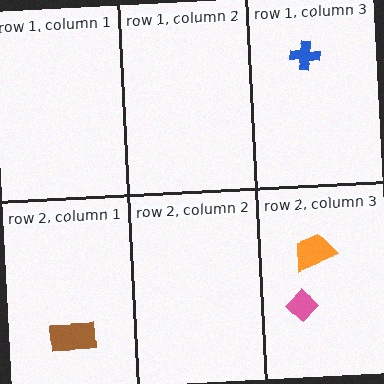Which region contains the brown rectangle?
The row 2, column 1 region.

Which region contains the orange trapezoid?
The row 2, column 3 region.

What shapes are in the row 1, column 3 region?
The blue cross.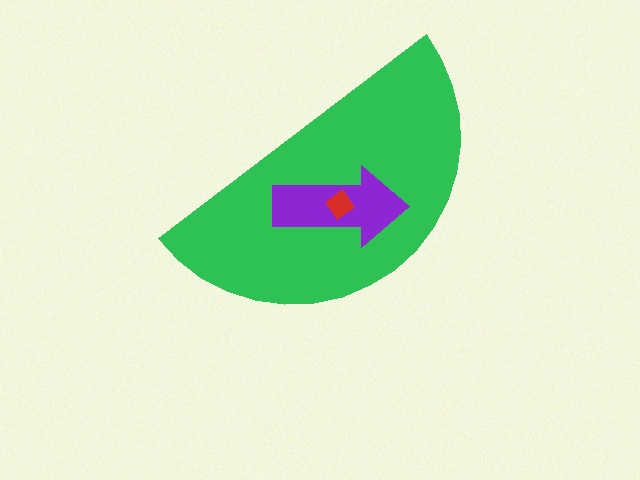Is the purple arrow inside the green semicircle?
Yes.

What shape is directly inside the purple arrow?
The red diamond.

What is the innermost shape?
The red diamond.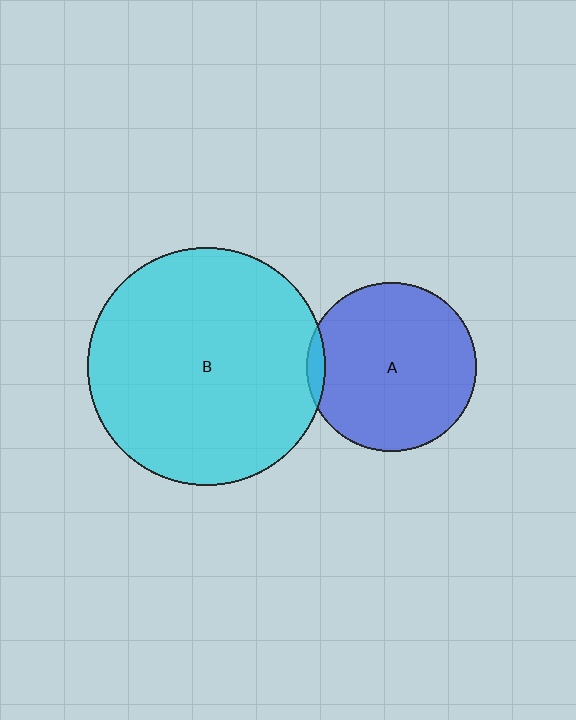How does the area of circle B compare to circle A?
Approximately 2.0 times.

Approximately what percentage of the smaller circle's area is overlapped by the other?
Approximately 5%.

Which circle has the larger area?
Circle B (cyan).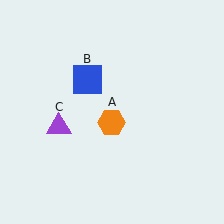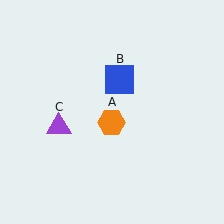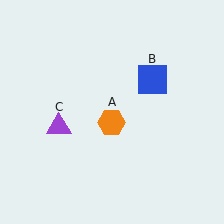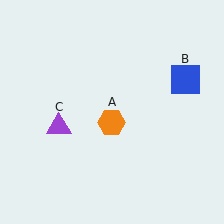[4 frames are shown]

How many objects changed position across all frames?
1 object changed position: blue square (object B).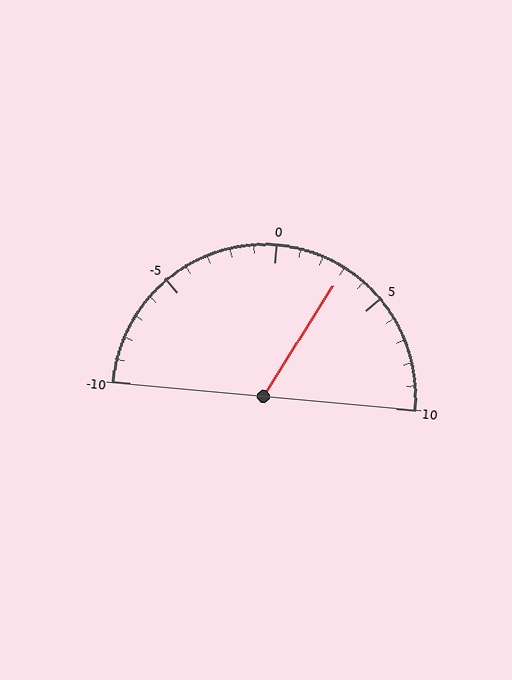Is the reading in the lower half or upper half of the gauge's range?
The reading is in the upper half of the range (-10 to 10).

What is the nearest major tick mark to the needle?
The nearest major tick mark is 5.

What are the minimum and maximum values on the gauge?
The gauge ranges from -10 to 10.